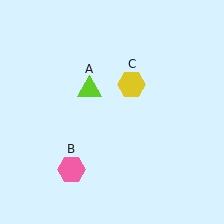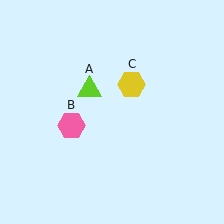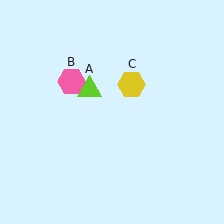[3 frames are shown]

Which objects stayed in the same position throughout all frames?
Lime triangle (object A) and yellow hexagon (object C) remained stationary.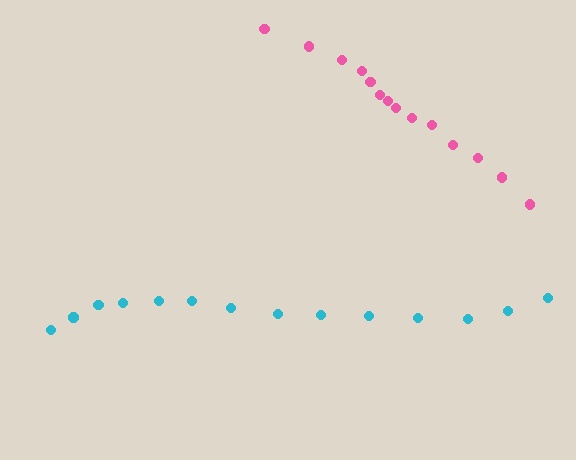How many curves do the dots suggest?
There are 2 distinct paths.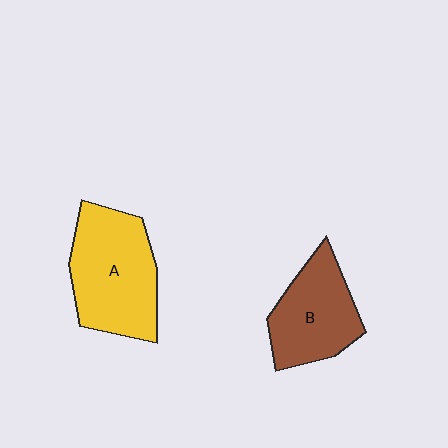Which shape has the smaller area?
Shape B (brown).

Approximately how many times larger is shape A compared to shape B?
Approximately 1.3 times.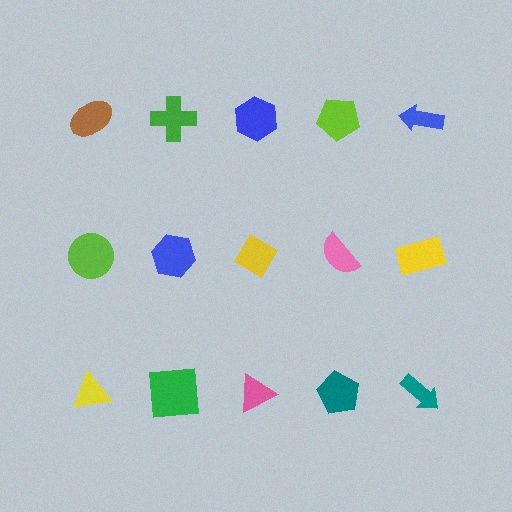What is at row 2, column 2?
A blue hexagon.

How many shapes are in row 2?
5 shapes.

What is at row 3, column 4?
A teal pentagon.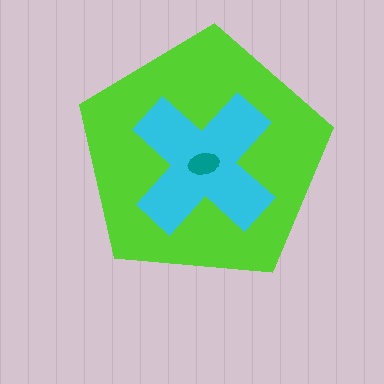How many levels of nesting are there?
3.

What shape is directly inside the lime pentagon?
The cyan cross.